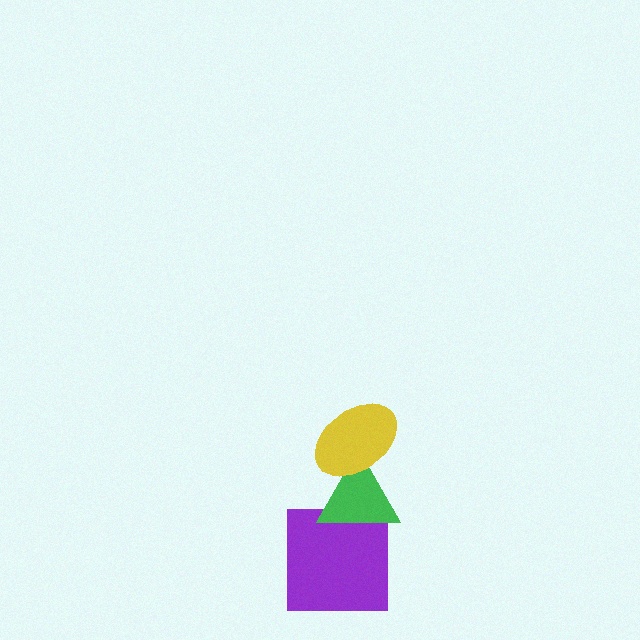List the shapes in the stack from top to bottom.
From top to bottom: the yellow ellipse, the green triangle, the purple square.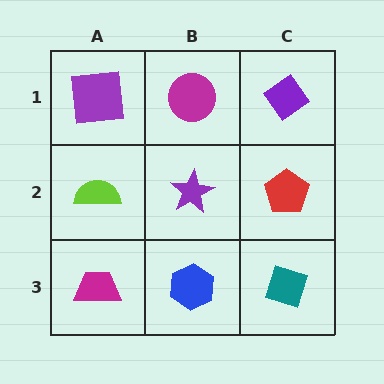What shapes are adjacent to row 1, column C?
A red pentagon (row 2, column C), a magenta circle (row 1, column B).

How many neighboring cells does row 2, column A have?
3.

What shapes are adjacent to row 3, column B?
A purple star (row 2, column B), a magenta trapezoid (row 3, column A), a teal diamond (row 3, column C).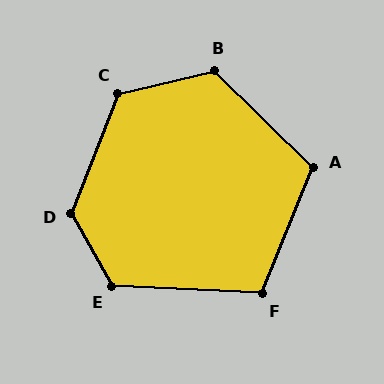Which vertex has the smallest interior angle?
F, at approximately 109 degrees.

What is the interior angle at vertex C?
Approximately 125 degrees (obtuse).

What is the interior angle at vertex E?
Approximately 123 degrees (obtuse).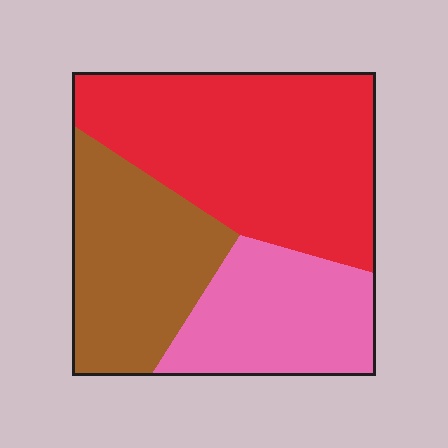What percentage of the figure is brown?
Brown takes up about one quarter (1/4) of the figure.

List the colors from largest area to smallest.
From largest to smallest: red, brown, pink.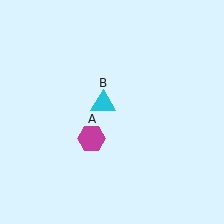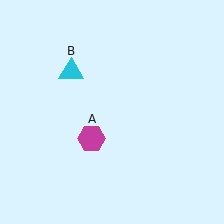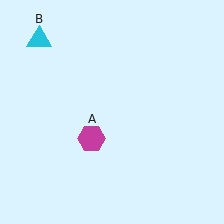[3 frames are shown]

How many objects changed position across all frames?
1 object changed position: cyan triangle (object B).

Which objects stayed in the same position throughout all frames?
Magenta hexagon (object A) remained stationary.